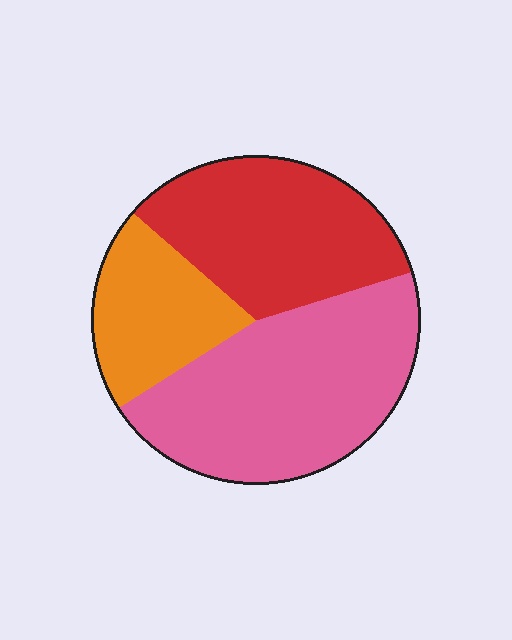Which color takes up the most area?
Pink, at roughly 45%.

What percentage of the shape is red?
Red covers roughly 35% of the shape.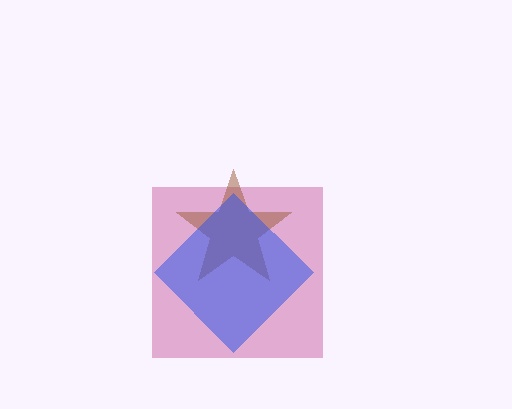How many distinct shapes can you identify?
There are 3 distinct shapes: a magenta square, a brown star, a blue diamond.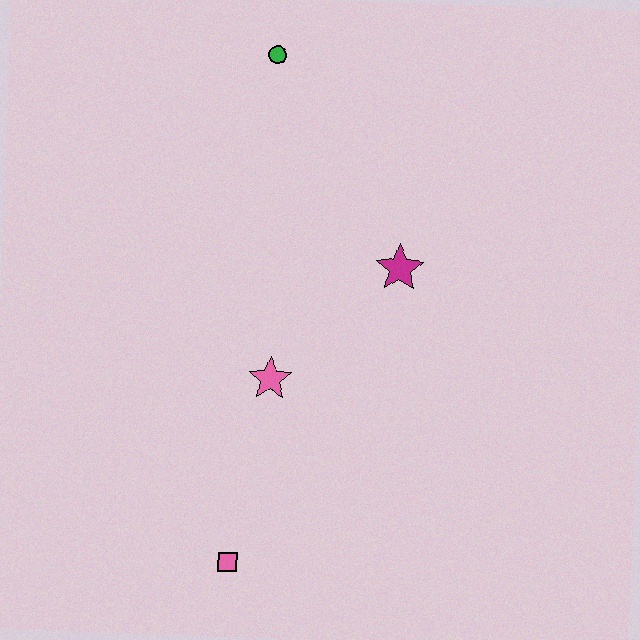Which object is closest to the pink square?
The pink star is closest to the pink square.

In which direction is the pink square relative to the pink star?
The pink square is below the pink star.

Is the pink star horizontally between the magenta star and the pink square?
Yes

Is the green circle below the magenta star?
No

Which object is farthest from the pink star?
The green circle is farthest from the pink star.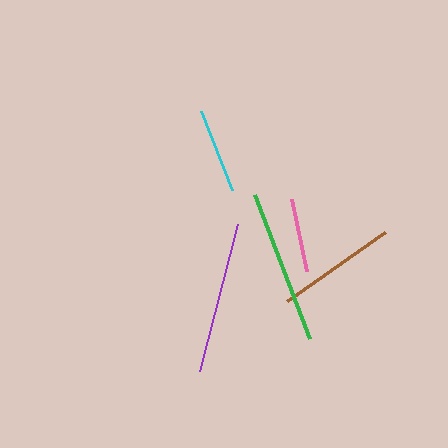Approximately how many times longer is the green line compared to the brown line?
The green line is approximately 1.3 times the length of the brown line.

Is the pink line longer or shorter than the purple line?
The purple line is longer than the pink line.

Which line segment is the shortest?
The pink line is the shortest at approximately 73 pixels.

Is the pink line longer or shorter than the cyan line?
The cyan line is longer than the pink line.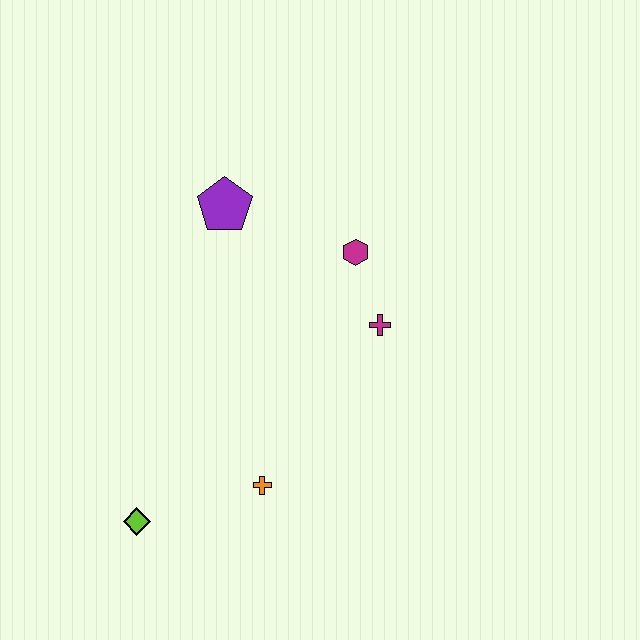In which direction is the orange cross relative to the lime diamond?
The orange cross is to the right of the lime diamond.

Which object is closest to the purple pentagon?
The magenta hexagon is closest to the purple pentagon.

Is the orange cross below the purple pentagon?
Yes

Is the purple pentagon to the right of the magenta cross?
No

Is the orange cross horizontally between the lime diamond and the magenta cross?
Yes